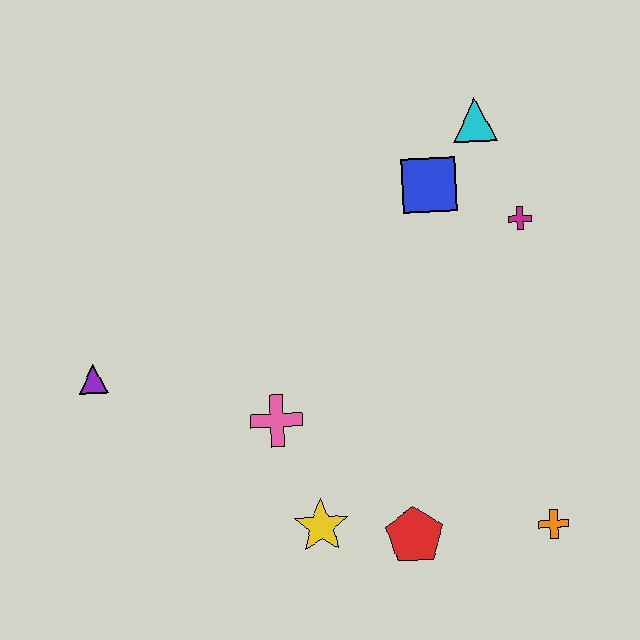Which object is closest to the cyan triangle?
The blue square is closest to the cyan triangle.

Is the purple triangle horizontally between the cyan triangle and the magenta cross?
No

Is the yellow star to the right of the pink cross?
Yes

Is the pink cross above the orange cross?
Yes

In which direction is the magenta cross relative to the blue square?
The magenta cross is to the right of the blue square.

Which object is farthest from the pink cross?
The cyan triangle is farthest from the pink cross.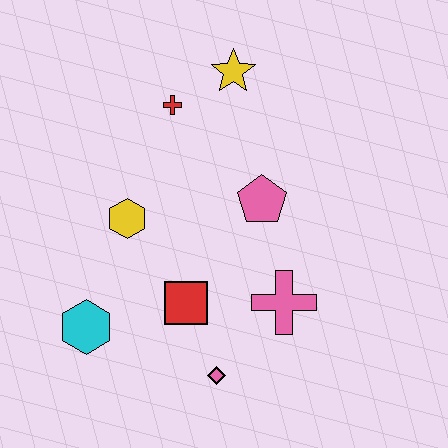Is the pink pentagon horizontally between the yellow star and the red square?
No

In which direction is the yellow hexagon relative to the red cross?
The yellow hexagon is below the red cross.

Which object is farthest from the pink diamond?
The yellow star is farthest from the pink diamond.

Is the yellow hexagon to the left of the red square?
Yes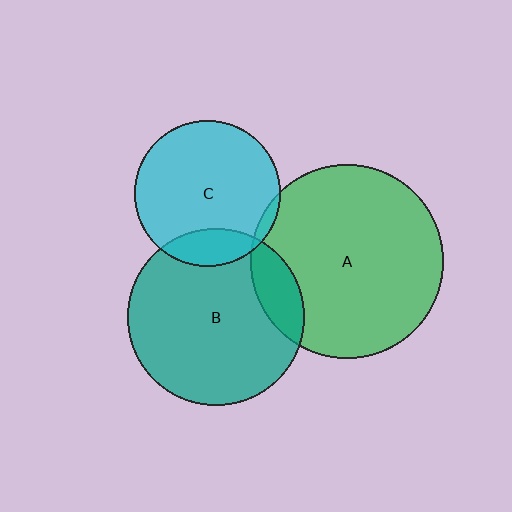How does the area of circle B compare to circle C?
Approximately 1.5 times.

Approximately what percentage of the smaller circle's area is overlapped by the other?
Approximately 5%.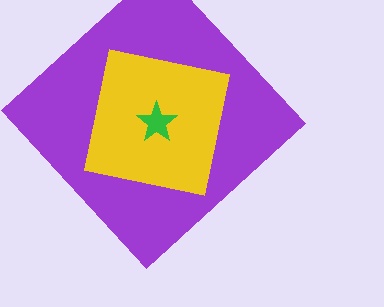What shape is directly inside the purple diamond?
The yellow square.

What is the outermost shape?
The purple diamond.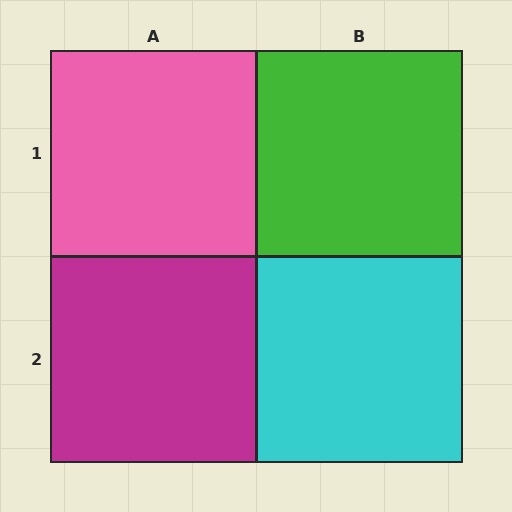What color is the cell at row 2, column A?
Magenta.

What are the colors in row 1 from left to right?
Pink, green.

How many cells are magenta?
1 cell is magenta.